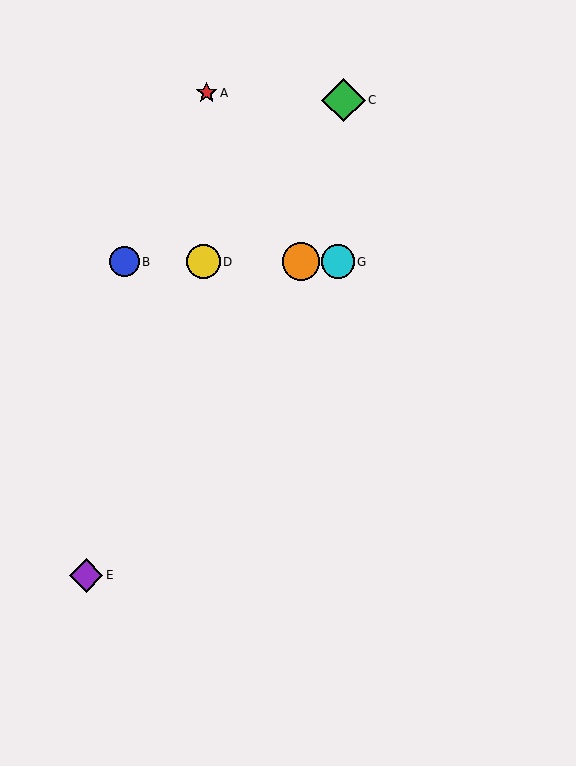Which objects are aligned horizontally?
Objects B, D, F, G are aligned horizontally.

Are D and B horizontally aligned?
Yes, both are at y≈262.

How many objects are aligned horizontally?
4 objects (B, D, F, G) are aligned horizontally.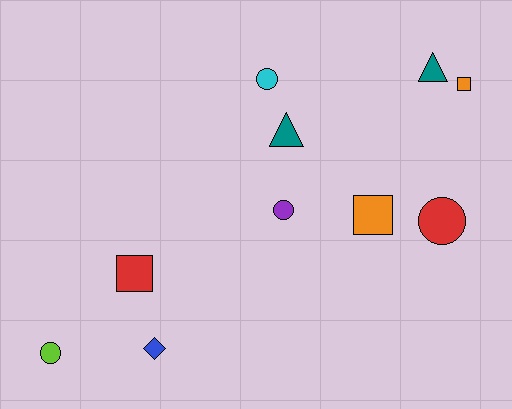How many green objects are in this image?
There are no green objects.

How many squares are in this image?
There are 3 squares.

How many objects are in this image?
There are 10 objects.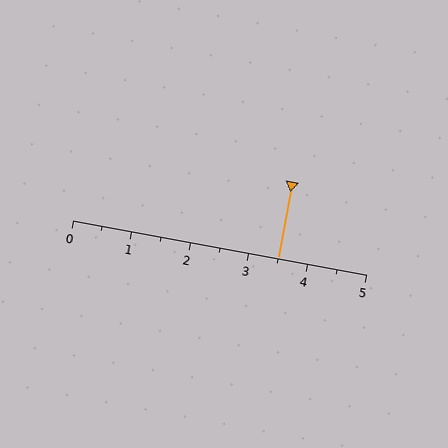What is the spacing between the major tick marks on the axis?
The major ticks are spaced 1 apart.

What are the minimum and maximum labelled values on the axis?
The axis runs from 0 to 5.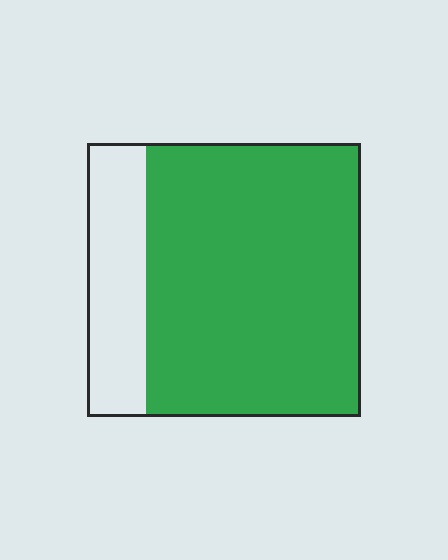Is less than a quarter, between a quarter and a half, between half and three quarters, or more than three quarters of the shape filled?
More than three quarters.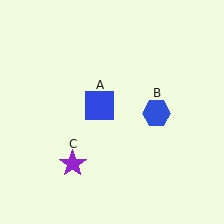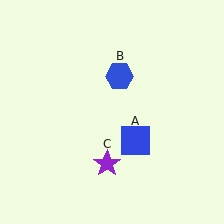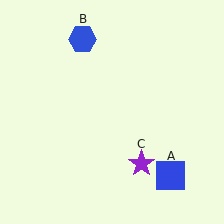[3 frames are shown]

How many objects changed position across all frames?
3 objects changed position: blue square (object A), blue hexagon (object B), purple star (object C).